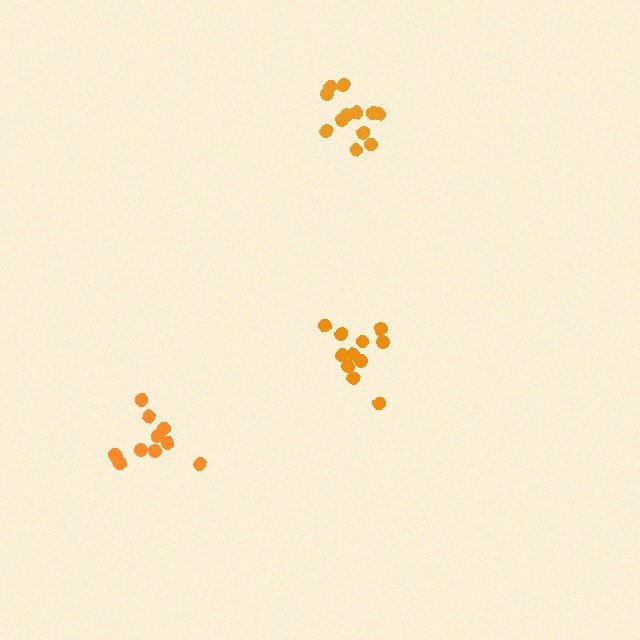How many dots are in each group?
Group 1: 11 dots, Group 2: 12 dots, Group 3: 11 dots (34 total).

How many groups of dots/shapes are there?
There are 3 groups.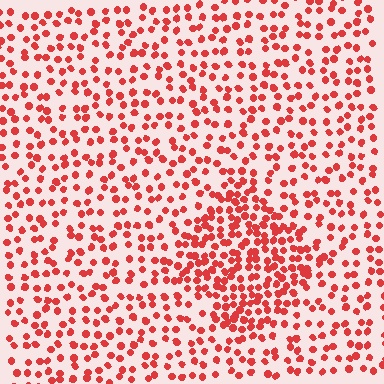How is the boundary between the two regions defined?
The boundary is defined by a change in element density (approximately 1.9x ratio). All elements are the same color, size, and shape.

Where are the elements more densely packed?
The elements are more densely packed inside the diamond boundary.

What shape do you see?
I see a diamond.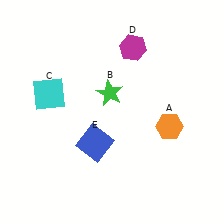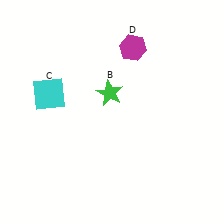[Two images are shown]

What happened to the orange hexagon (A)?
The orange hexagon (A) was removed in Image 2. It was in the bottom-right area of Image 1.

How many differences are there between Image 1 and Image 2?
There are 2 differences between the two images.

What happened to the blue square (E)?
The blue square (E) was removed in Image 2. It was in the bottom-left area of Image 1.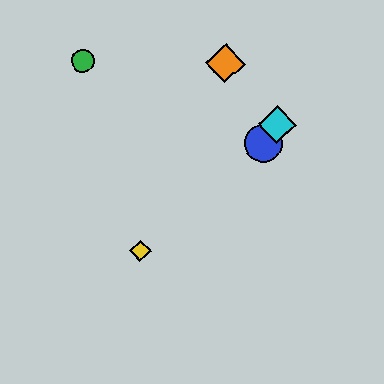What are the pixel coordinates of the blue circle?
The blue circle is at (263, 144).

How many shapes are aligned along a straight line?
4 shapes (the red diamond, the blue circle, the purple diamond, the cyan diamond) are aligned along a straight line.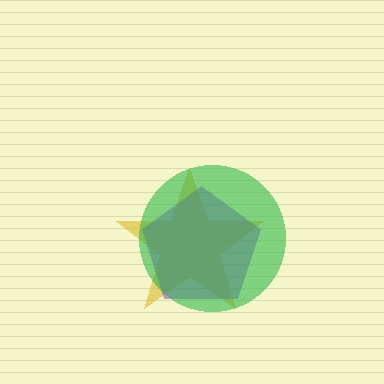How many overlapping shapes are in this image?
There are 3 overlapping shapes in the image.